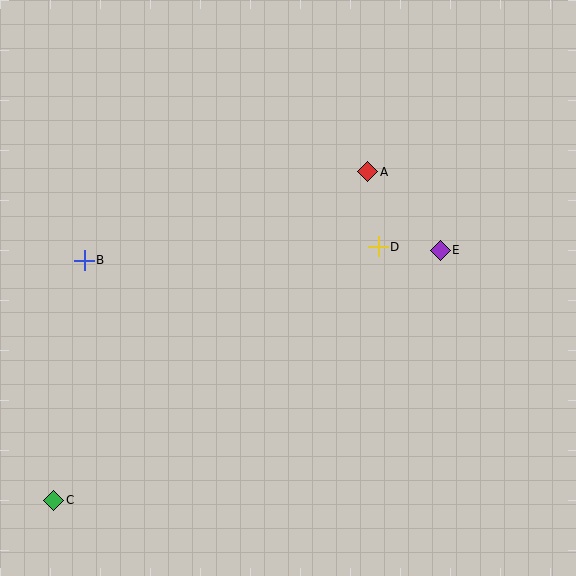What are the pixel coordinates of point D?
Point D is at (378, 247).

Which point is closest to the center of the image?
Point D at (378, 247) is closest to the center.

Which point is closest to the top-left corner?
Point B is closest to the top-left corner.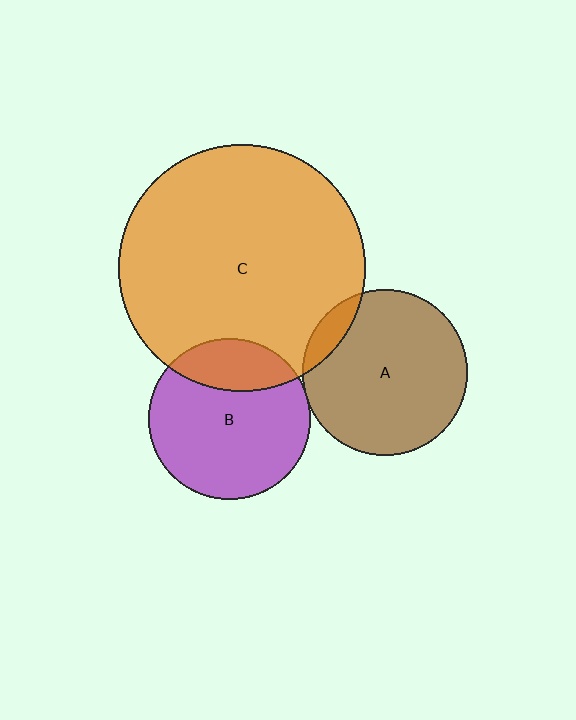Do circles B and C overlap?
Yes.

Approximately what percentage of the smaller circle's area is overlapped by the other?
Approximately 25%.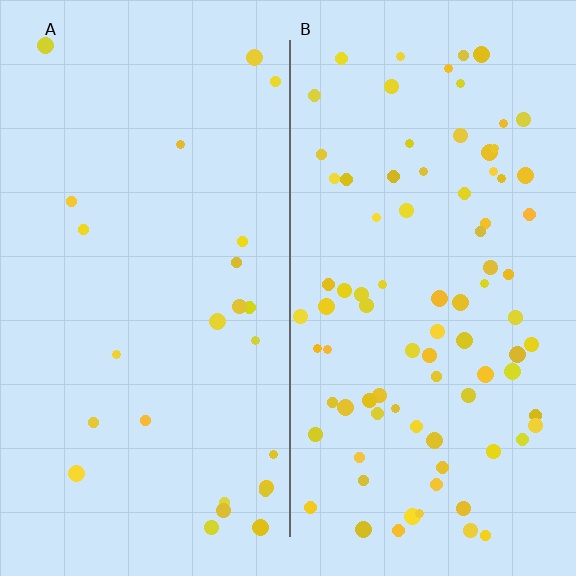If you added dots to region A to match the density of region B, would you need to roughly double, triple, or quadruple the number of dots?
Approximately triple.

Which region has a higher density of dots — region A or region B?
B (the right).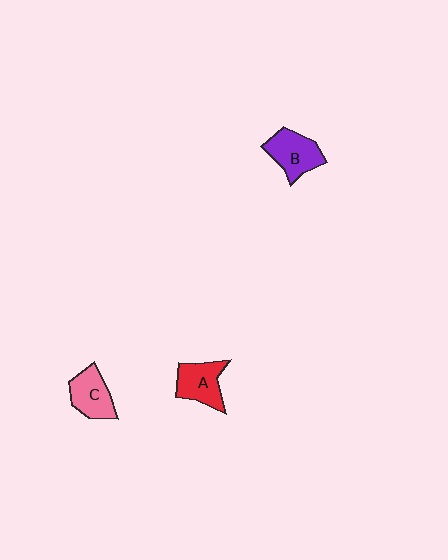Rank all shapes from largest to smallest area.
From largest to smallest: B (purple), A (red), C (pink).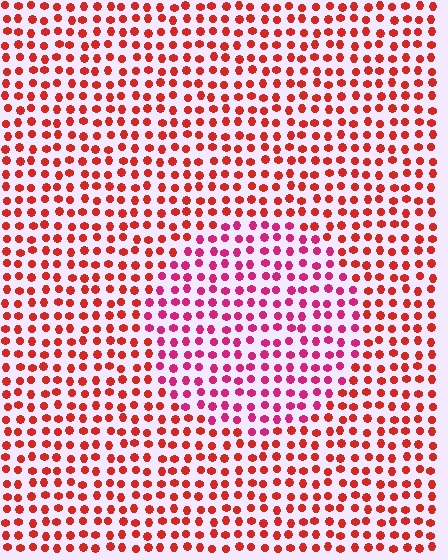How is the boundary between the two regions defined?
The boundary is defined purely by a slight shift in hue (about 33 degrees). Spacing, size, and orientation are identical on both sides.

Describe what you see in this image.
The image is filled with small red elements in a uniform arrangement. A circle-shaped region is visible where the elements are tinted to a slightly different hue, forming a subtle color boundary.